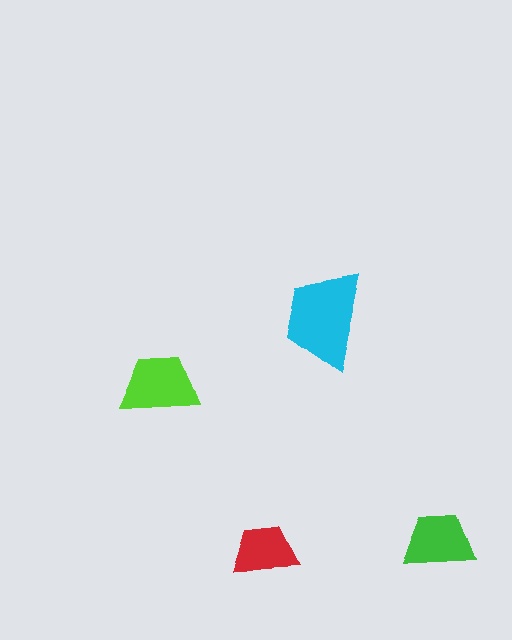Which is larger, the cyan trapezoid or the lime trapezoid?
The cyan one.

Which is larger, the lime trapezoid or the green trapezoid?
The lime one.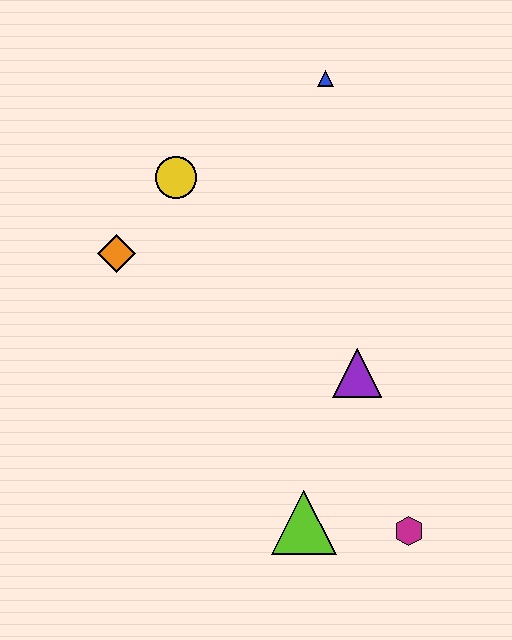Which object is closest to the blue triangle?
The yellow circle is closest to the blue triangle.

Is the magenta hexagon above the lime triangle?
No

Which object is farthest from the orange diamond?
The magenta hexagon is farthest from the orange diamond.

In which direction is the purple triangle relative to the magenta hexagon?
The purple triangle is above the magenta hexagon.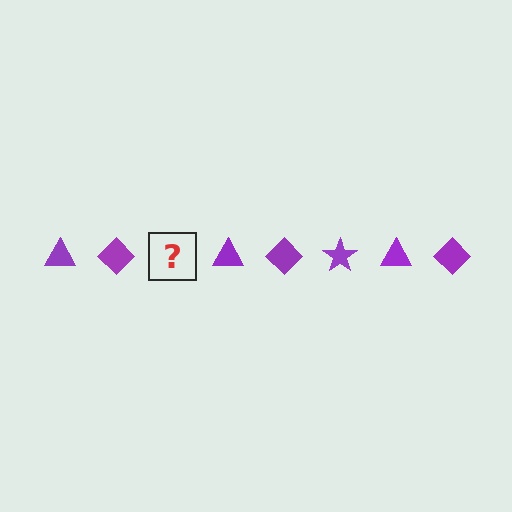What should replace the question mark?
The question mark should be replaced with a purple star.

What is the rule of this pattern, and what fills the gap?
The rule is that the pattern cycles through triangle, diamond, star shapes in purple. The gap should be filled with a purple star.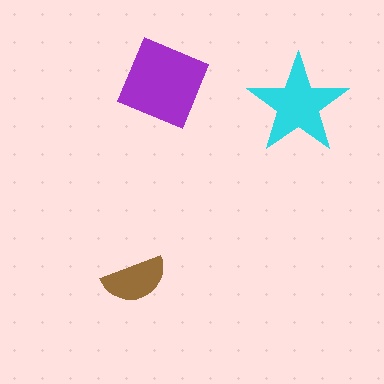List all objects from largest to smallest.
The purple diamond, the cyan star, the brown semicircle.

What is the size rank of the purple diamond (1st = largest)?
1st.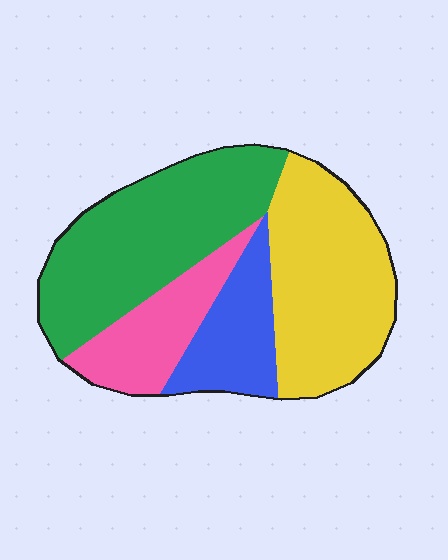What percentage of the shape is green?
Green covers about 35% of the shape.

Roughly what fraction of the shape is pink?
Pink covers 16% of the shape.